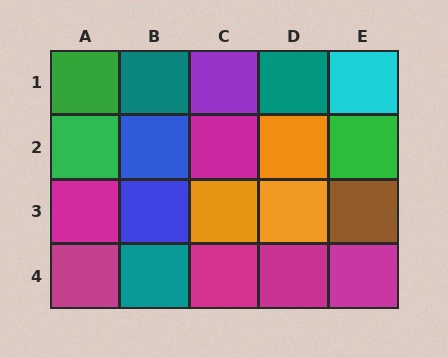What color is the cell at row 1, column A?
Green.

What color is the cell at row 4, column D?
Magenta.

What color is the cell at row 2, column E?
Green.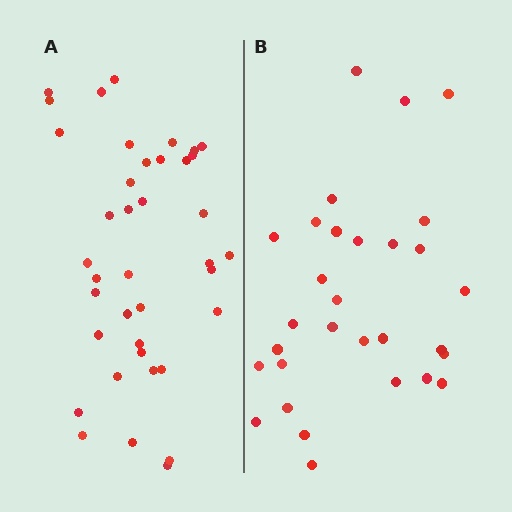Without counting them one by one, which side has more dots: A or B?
Region A (the left region) has more dots.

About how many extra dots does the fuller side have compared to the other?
Region A has roughly 8 or so more dots than region B.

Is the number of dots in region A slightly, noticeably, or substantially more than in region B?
Region A has noticeably more, but not dramatically so. The ratio is roughly 1.3 to 1.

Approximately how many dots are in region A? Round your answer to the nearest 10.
About 40 dots. (The exact count is 39, which rounds to 40.)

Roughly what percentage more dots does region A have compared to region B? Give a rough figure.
About 30% more.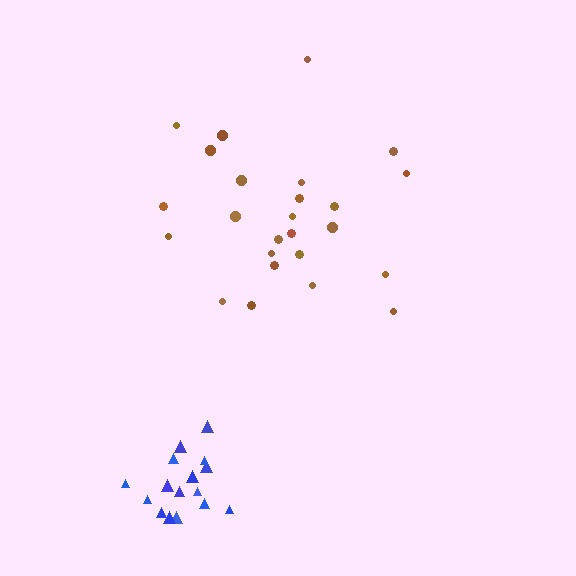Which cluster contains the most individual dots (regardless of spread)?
Brown (25).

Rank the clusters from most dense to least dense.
blue, brown.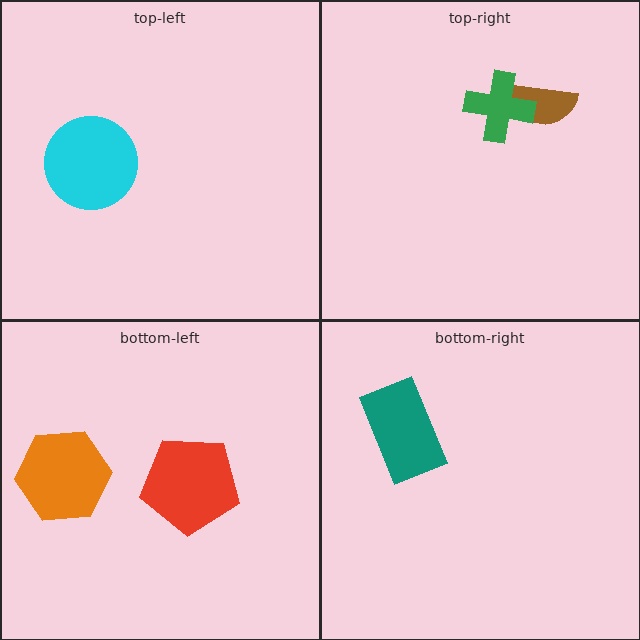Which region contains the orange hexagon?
The bottom-left region.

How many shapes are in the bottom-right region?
1.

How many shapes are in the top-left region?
1.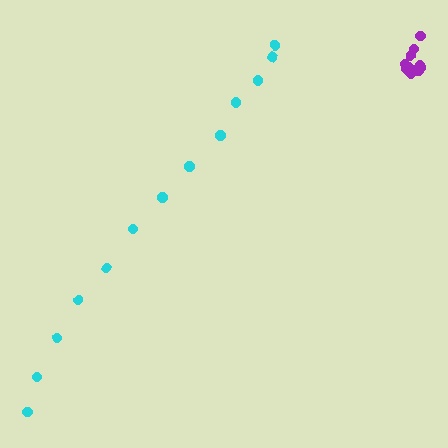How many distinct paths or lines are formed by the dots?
There are 2 distinct paths.